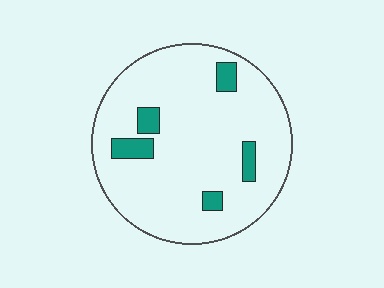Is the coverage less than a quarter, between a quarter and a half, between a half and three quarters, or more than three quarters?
Less than a quarter.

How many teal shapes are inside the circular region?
5.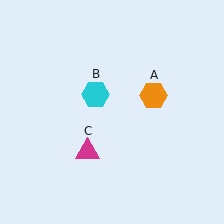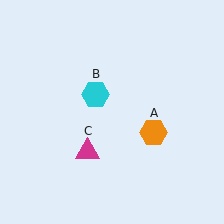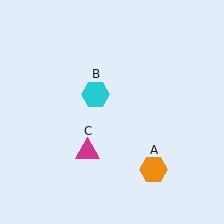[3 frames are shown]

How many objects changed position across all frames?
1 object changed position: orange hexagon (object A).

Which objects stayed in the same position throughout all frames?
Cyan hexagon (object B) and magenta triangle (object C) remained stationary.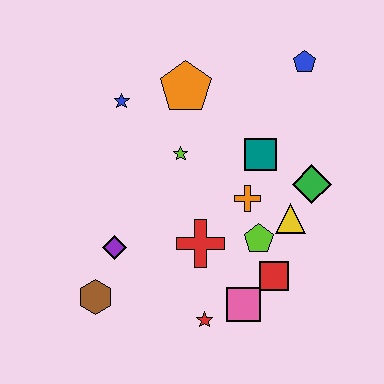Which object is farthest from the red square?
The blue star is farthest from the red square.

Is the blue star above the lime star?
Yes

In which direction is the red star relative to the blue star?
The red star is below the blue star.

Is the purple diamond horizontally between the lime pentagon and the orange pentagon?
No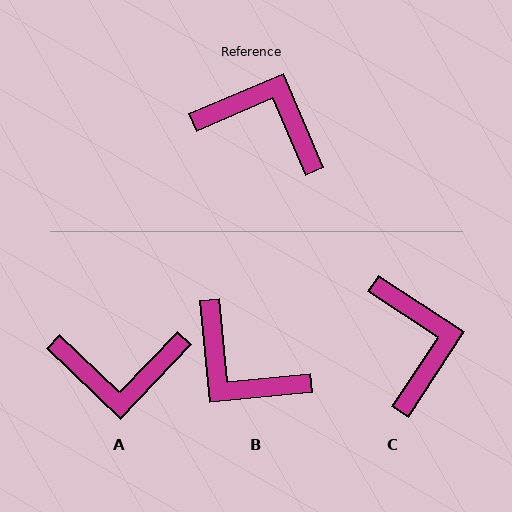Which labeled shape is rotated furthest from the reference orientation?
B, about 163 degrees away.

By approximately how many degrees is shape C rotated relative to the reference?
Approximately 56 degrees clockwise.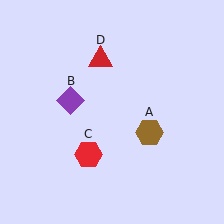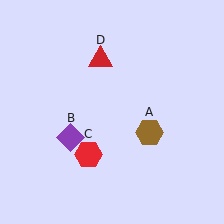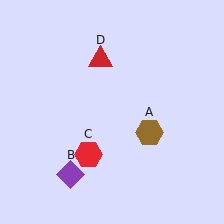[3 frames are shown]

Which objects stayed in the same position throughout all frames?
Brown hexagon (object A) and red hexagon (object C) and red triangle (object D) remained stationary.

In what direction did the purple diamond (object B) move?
The purple diamond (object B) moved down.